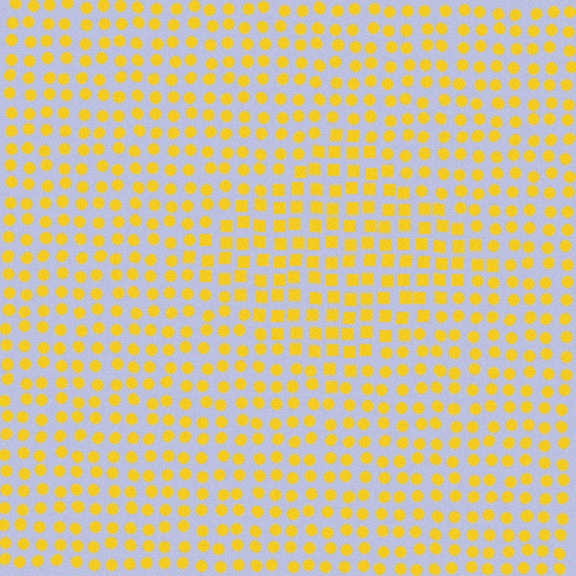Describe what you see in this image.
The image is filled with small yellow elements arranged in a uniform grid. A diamond-shaped region contains squares, while the surrounding area contains circles. The boundary is defined purely by the change in element shape.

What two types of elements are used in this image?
The image uses squares inside the diamond region and circles outside it.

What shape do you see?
I see a diamond.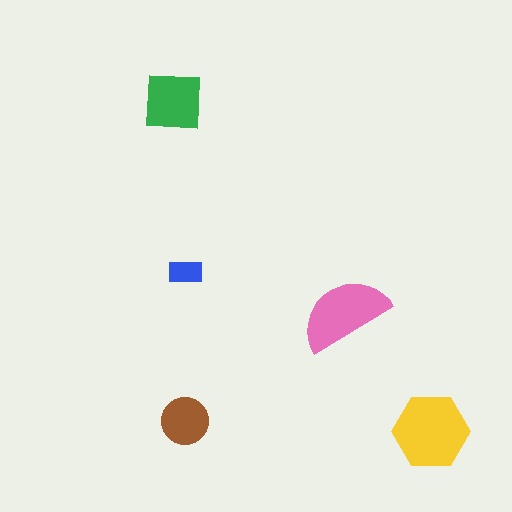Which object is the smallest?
The blue rectangle.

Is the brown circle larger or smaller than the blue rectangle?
Larger.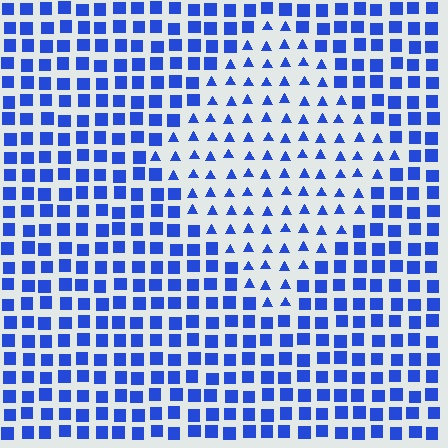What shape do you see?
I see a diamond.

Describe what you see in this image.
The image is filled with small blue elements arranged in a uniform grid. A diamond-shaped region contains triangles, while the surrounding area contains squares. The boundary is defined purely by the change in element shape.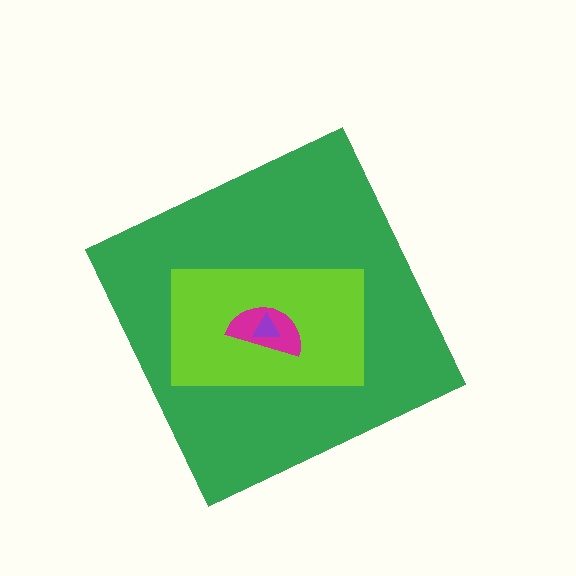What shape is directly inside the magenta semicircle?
The purple triangle.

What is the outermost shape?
The green diamond.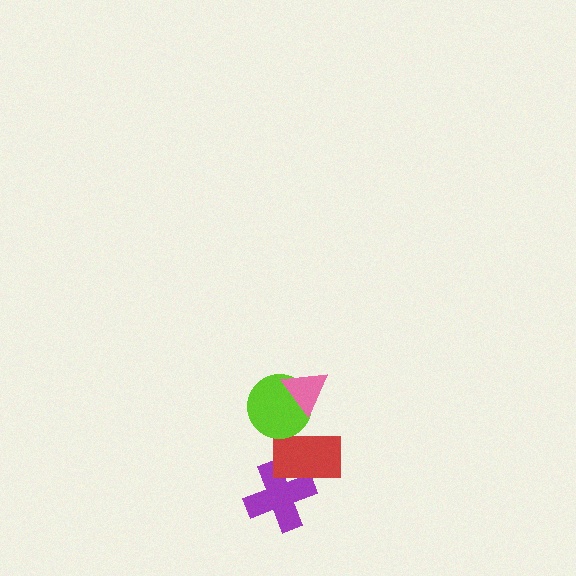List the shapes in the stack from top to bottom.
From top to bottom: the pink triangle, the lime circle, the red rectangle, the purple cross.